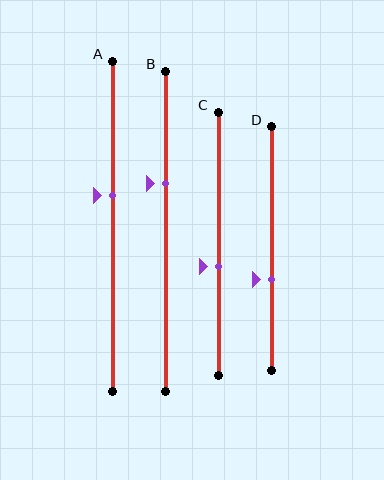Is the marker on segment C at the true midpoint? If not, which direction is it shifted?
No, the marker on segment C is shifted downward by about 9% of the segment length.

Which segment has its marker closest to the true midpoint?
Segment C has its marker closest to the true midpoint.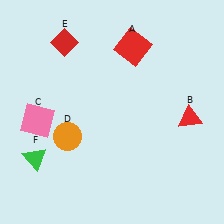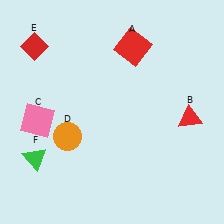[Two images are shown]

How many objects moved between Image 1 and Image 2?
1 object moved between the two images.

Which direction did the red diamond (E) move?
The red diamond (E) moved left.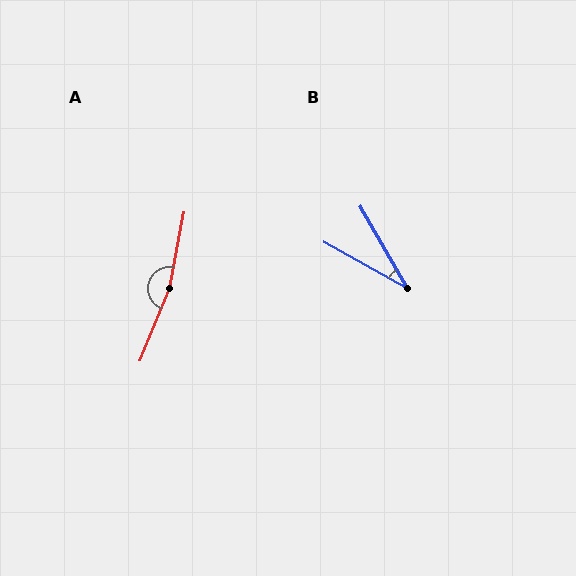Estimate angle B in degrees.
Approximately 31 degrees.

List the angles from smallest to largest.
B (31°), A (169°).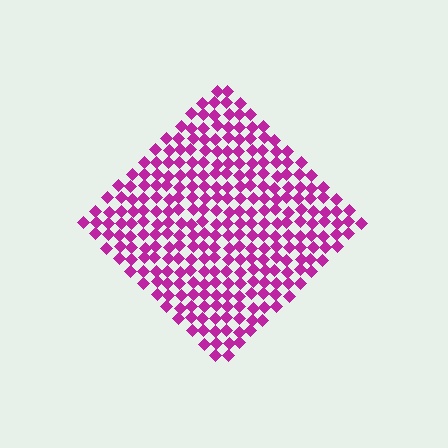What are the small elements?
The small elements are diamonds.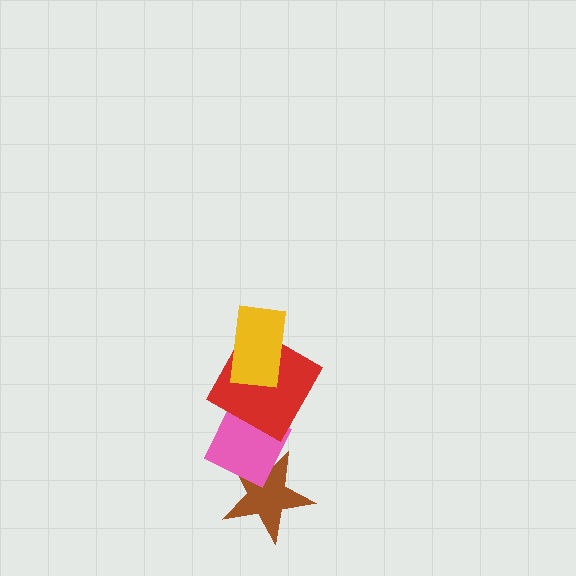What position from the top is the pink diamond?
The pink diamond is 3rd from the top.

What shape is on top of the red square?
The yellow rectangle is on top of the red square.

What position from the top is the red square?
The red square is 2nd from the top.